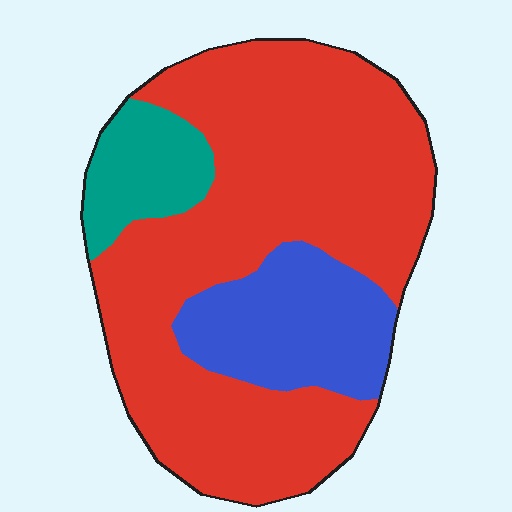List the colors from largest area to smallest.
From largest to smallest: red, blue, teal.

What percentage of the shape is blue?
Blue takes up about one fifth (1/5) of the shape.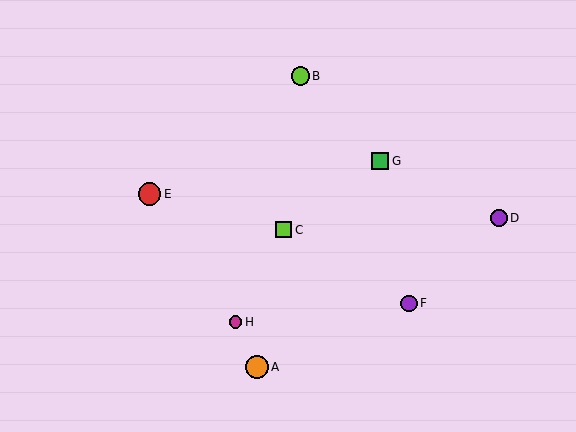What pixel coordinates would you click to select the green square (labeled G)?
Click at (380, 161) to select the green square G.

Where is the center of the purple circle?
The center of the purple circle is at (409, 303).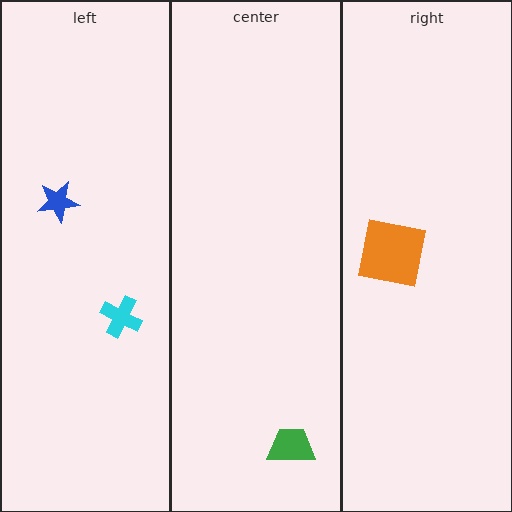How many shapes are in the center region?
1.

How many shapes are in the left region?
2.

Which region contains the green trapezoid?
The center region.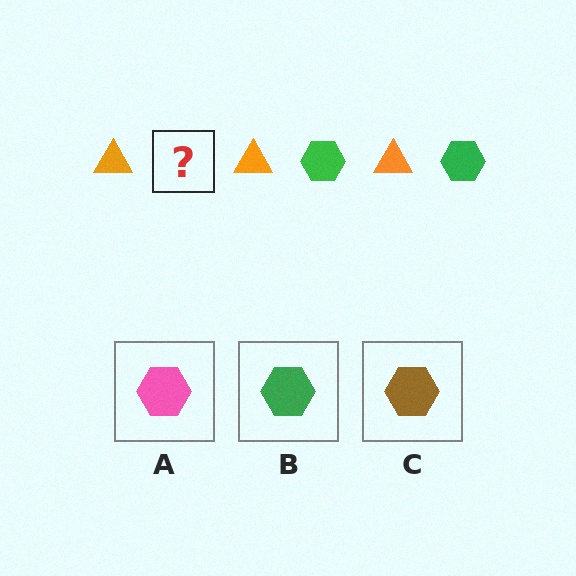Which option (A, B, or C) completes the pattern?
B.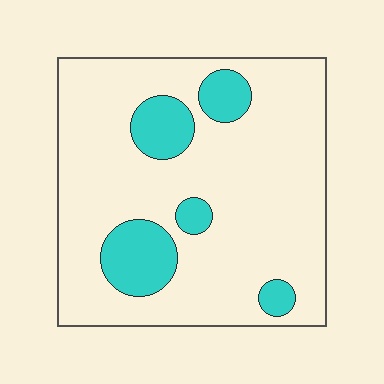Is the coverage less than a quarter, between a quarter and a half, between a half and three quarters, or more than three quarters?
Less than a quarter.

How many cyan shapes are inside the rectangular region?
5.